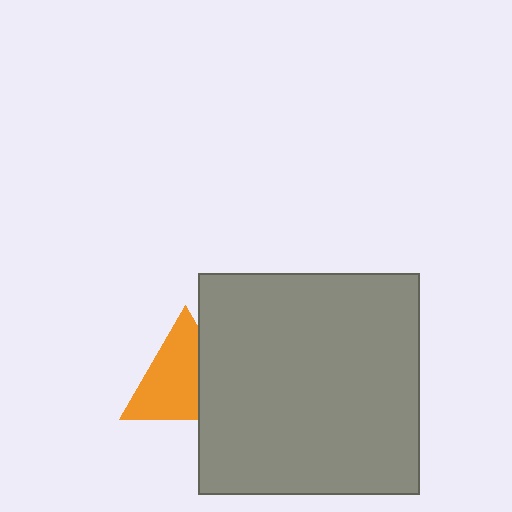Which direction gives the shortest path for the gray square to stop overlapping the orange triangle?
Moving right gives the shortest separation.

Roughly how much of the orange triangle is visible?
Most of it is visible (roughly 66%).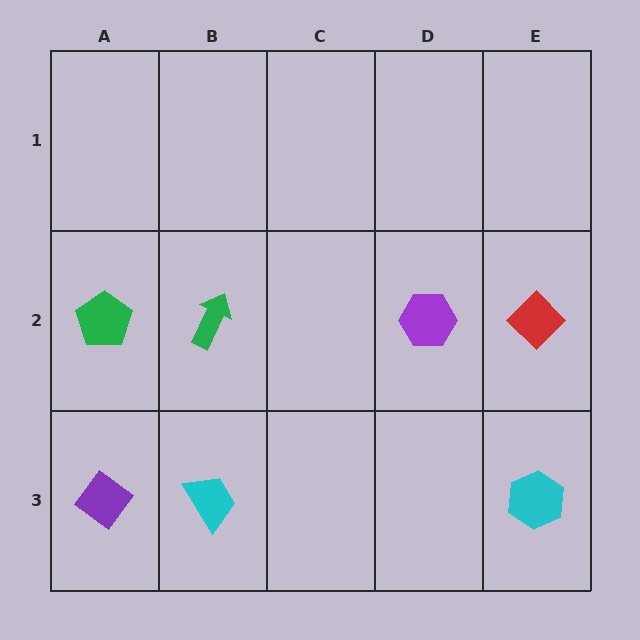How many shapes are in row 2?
4 shapes.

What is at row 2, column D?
A purple hexagon.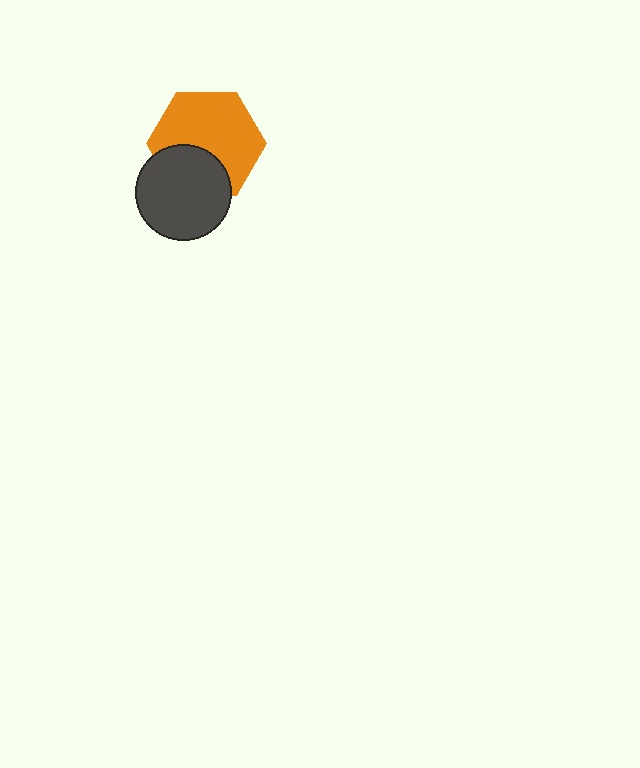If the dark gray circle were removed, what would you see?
You would see the complete orange hexagon.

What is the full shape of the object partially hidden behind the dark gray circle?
The partially hidden object is an orange hexagon.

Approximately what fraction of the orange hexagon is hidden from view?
Roughly 32% of the orange hexagon is hidden behind the dark gray circle.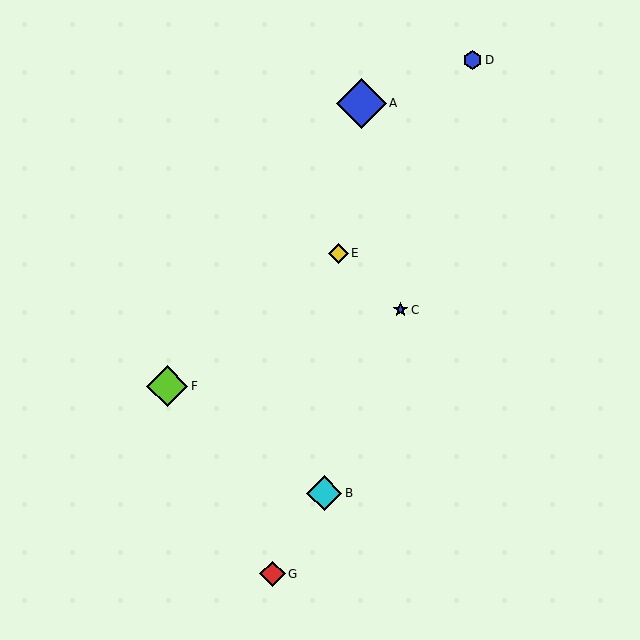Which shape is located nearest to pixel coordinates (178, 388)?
The lime diamond (labeled F) at (167, 386) is nearest to that location.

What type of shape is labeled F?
Shape F is a lime diamond.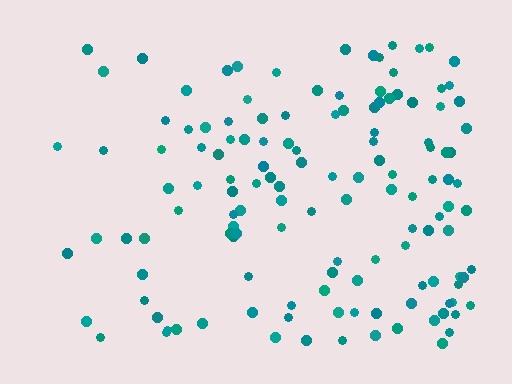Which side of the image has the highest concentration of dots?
The right.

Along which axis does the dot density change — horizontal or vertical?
Horizontal.